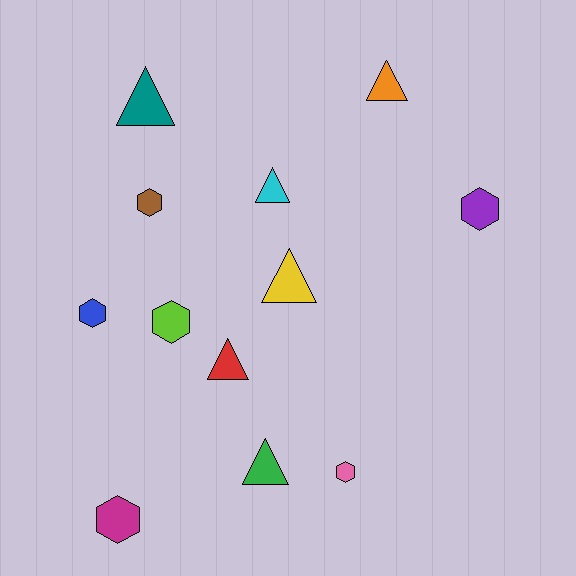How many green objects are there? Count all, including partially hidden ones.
There is 1 green object.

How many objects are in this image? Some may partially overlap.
There are 12 objects.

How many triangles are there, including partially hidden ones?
There are 6 triangles.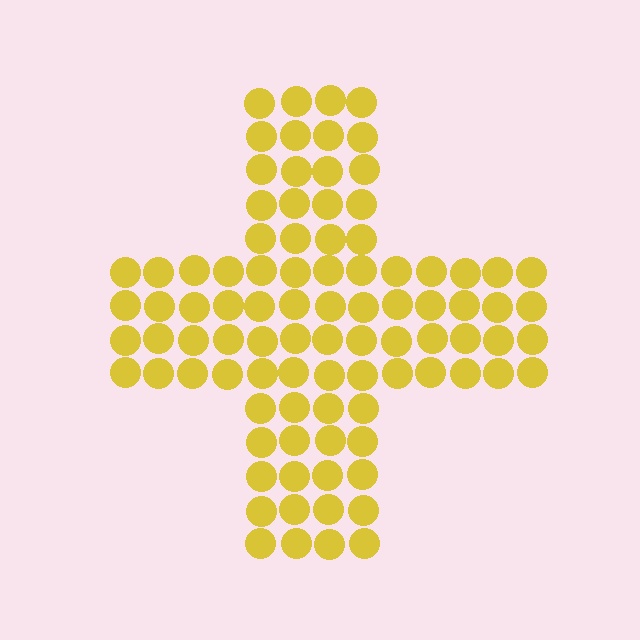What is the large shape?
The large shape is a cross.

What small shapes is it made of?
It is made of small circles.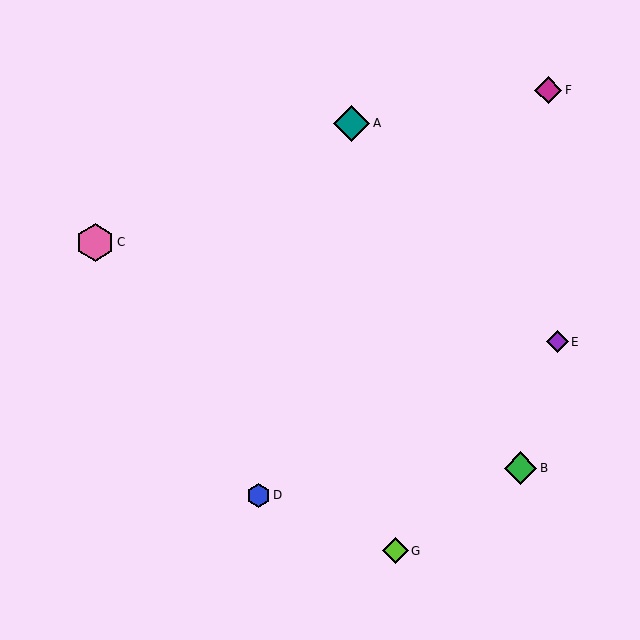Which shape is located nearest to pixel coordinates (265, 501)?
The blue hexagon (labeled D) at (258, 495) is nearest to that location.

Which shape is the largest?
The pink hexagon (labeled C) is the largest.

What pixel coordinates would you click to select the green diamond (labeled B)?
Click at (521, 468) to select the green diamond B.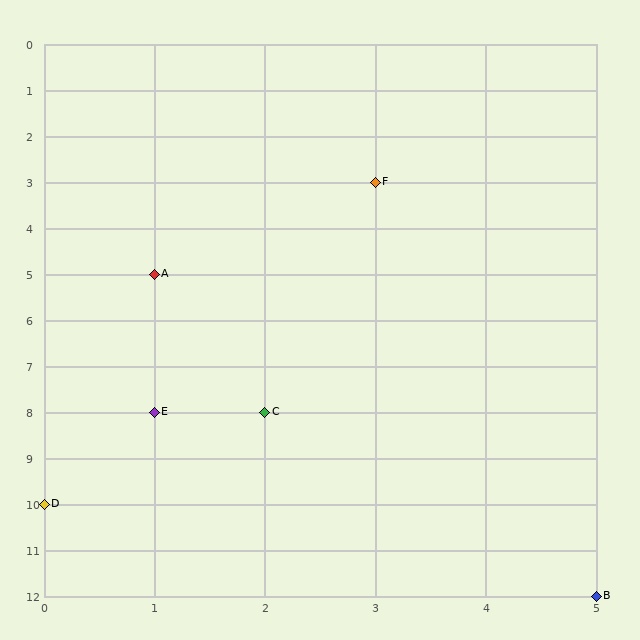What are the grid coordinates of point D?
Point D is at grid coordinates (0, 10).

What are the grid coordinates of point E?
Point E is at grid coordinates (1, 8).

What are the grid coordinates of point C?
Point C is at grid coordinates (2, 8).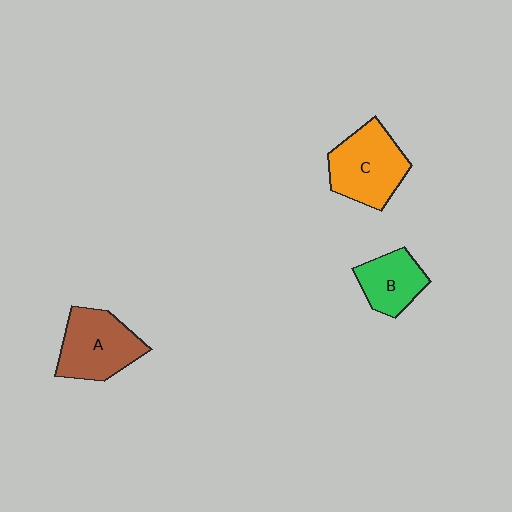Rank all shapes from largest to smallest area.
From largest to smallest: C (orange), A (brown), B (green).